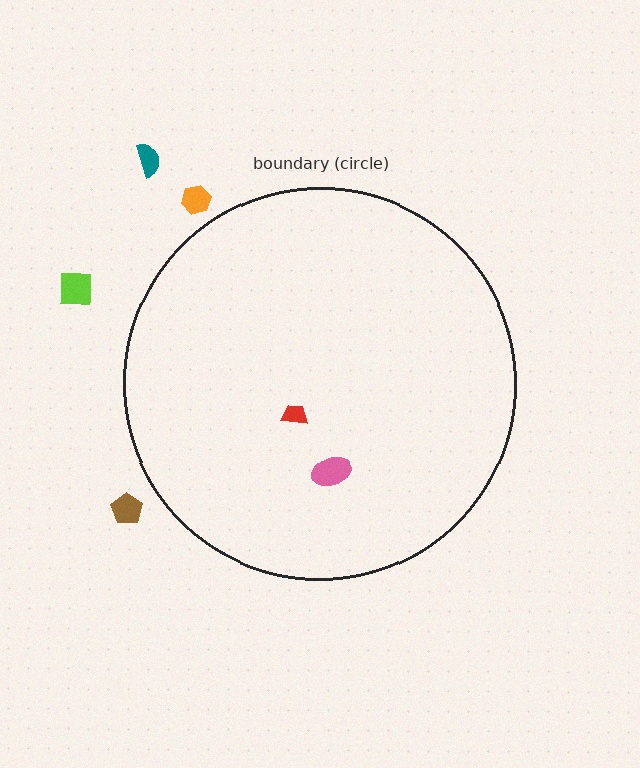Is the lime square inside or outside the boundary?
Outside.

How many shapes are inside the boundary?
2 inside, 4 outside.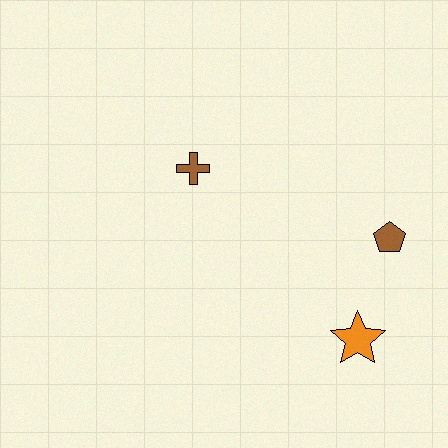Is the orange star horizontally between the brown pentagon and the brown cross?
Yes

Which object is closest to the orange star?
The brown pentagon is closest to the orange star.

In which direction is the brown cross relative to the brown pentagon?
The brown cross is to the left of the brown pentagon.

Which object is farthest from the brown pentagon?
The brown cross is farthest from the brown pentagon.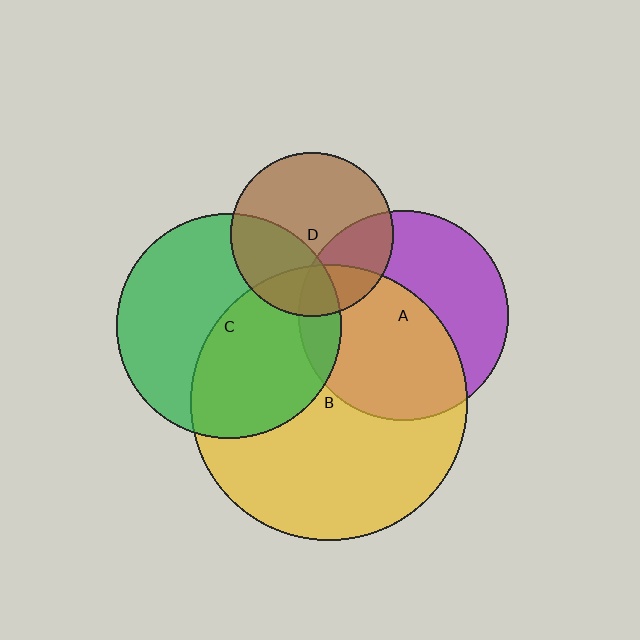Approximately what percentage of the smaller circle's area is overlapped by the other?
Approximately 50%.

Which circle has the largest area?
Circle B (yellow).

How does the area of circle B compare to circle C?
Approximately 1.5 times.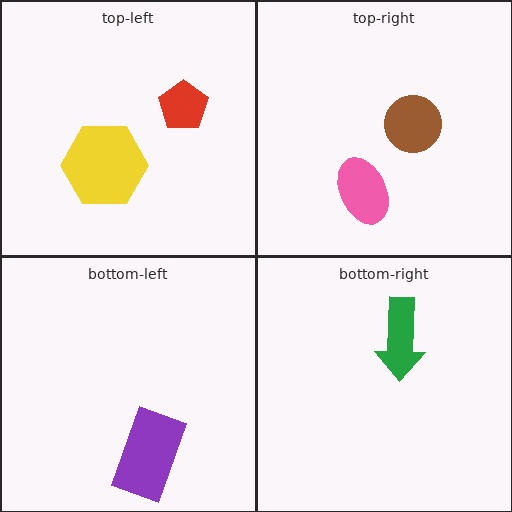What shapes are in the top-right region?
The brown circle, the pink ellipse.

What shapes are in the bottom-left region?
The purple rectangle.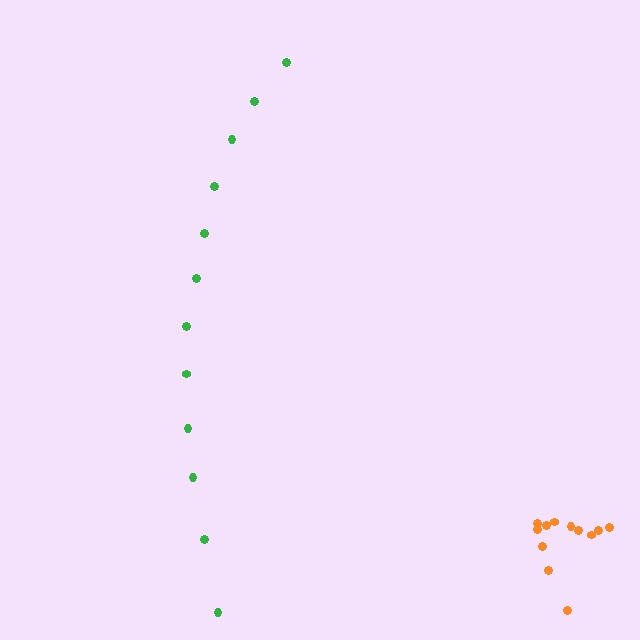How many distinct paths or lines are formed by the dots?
There are 2 distinct paths.